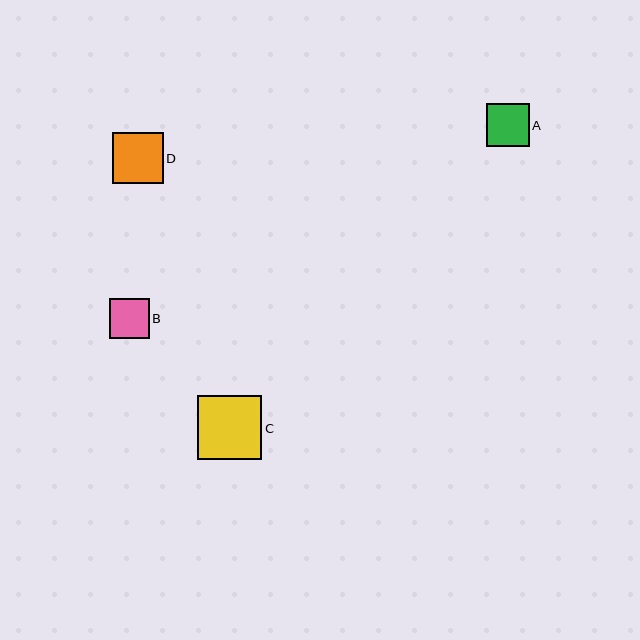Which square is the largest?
Square C is the largest with a size of approximately 64 pixels.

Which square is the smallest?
Square B is the smallest with a size of approximately 40 pixels.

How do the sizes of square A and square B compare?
Square A and square B are approximately the same size.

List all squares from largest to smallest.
From largest to smallest: C, D, A, B.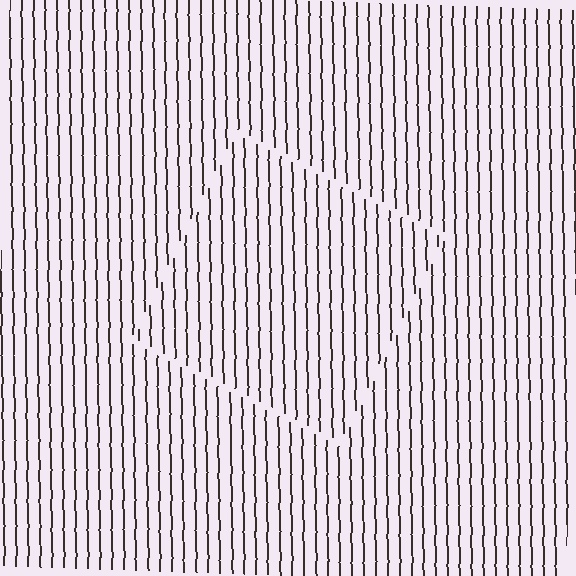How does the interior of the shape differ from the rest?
The interior of the shape contains the same grating, shifted by half a period — the contour is defined by the phase discontinuity where line-ends from the inner and outer gratings abut.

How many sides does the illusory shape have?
4 sides — the line-ends trace a square.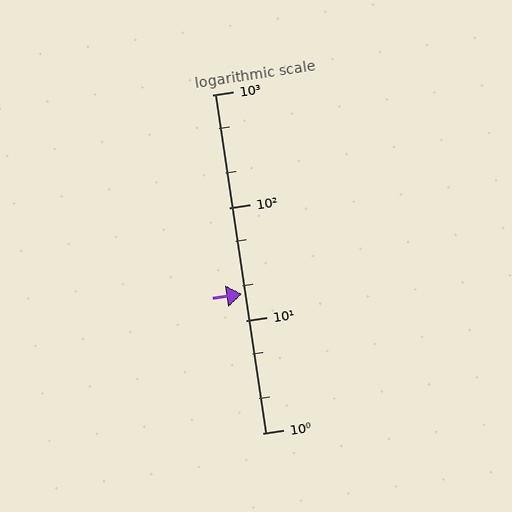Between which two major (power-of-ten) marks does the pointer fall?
The pointer is between 10 and 100.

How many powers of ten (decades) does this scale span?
The scale spans 3 decades, from 1 to 1000.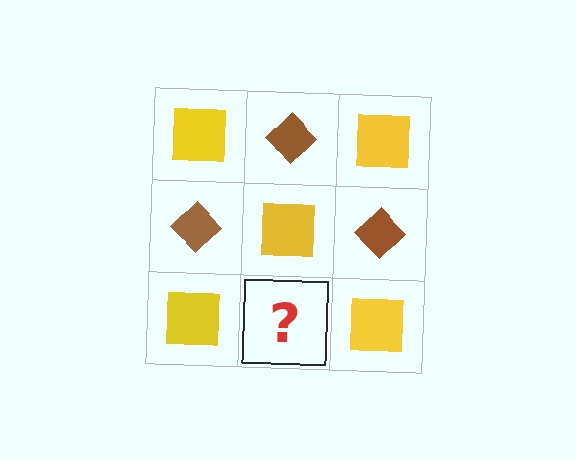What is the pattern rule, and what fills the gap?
The rule is that it alternates yellow square and brown diamond in a checkerboard pattern. The gap should be filled with a brown diamond.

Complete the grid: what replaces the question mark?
The question mark should be replaced with a brown diamond.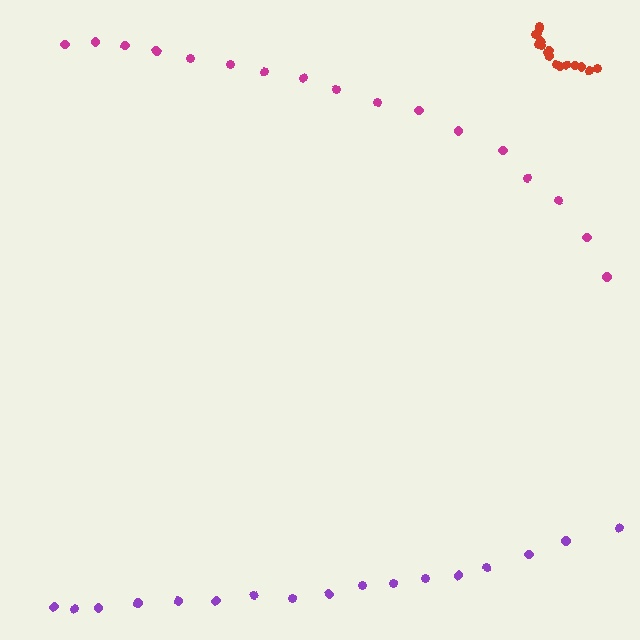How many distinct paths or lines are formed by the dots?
There are 3 distinct paths.